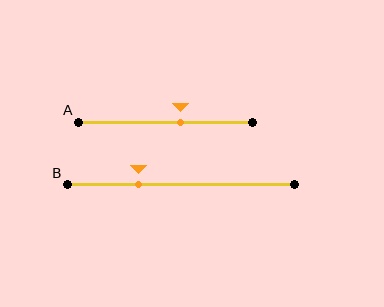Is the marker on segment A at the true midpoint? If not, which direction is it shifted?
No, the marker on segment A is shifted to the right by about 8% of the segment length.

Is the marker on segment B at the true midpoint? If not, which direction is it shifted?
No, the marker on segment B is shifted to the left by about 19% of the segment length.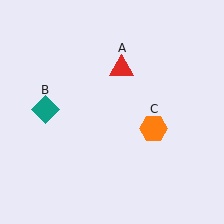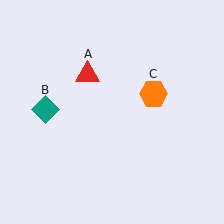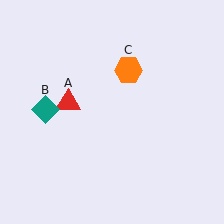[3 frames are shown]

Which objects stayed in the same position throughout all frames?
Teal diamond (object B) remained stationary.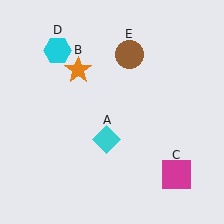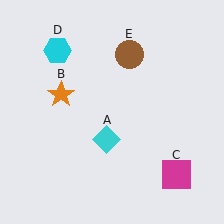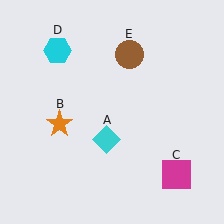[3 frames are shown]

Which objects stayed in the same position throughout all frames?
Cyan diamond (object A) and magenta square (object C) and cyan hexagon (object D) and brown circle (object E) remained stationary.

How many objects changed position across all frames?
1 object changed position: orange star (object B).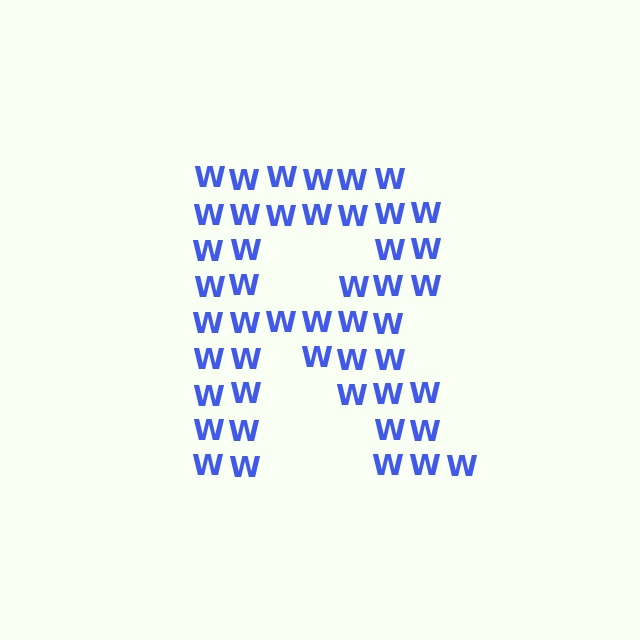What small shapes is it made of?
It is made of small letter W's.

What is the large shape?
The large shape is the letter R.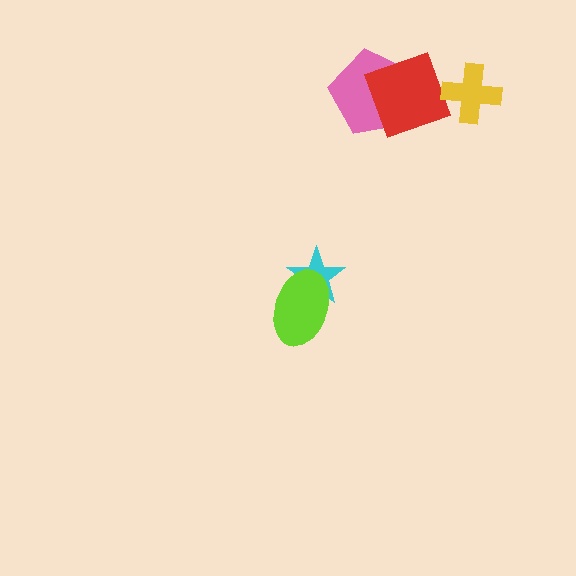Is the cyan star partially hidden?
Yes, it is partially covered by another shape.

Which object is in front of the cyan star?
The lime ellipse is in front of the cyan star.